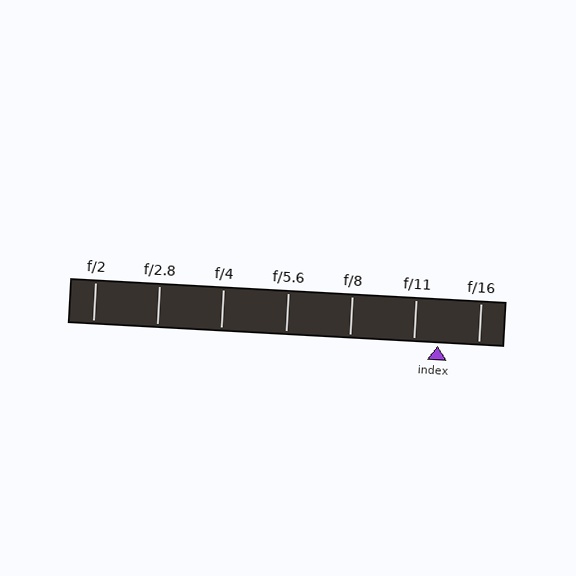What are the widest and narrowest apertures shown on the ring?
The widest aperture shown is f/2 and the narrowest is f/16.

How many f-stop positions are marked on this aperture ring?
There are 7 f-stop positions marked.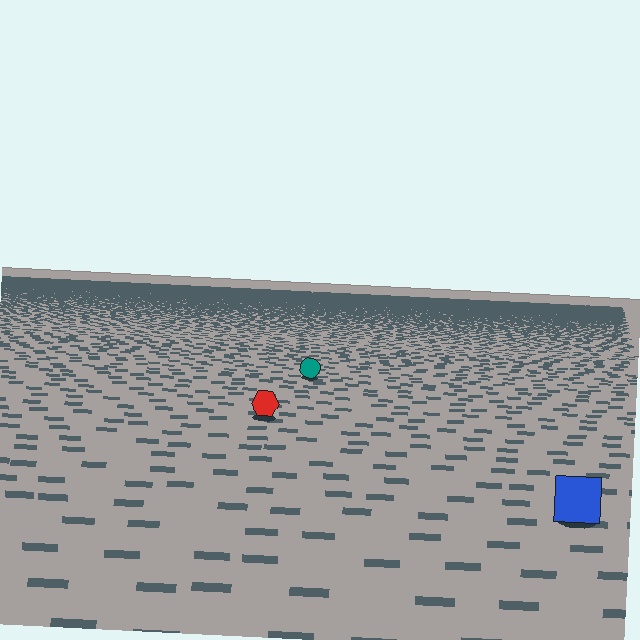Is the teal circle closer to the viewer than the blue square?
No. The blue square is closer — you can tell from the texture gradient: the ground texture is coarser near it.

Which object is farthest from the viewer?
The teal circle is farthest from the viewer. It appears smaller and the ground texture around it is denser.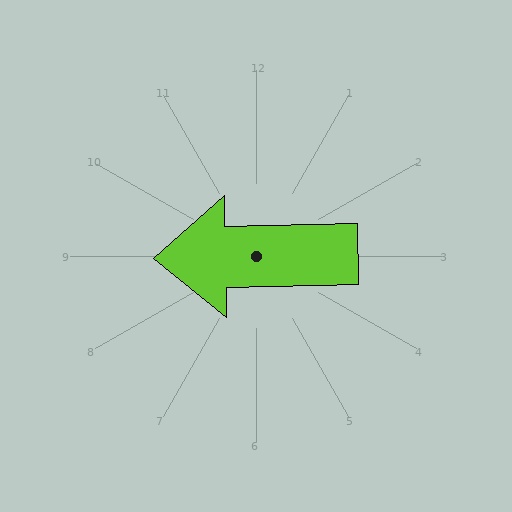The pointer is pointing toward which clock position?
Roughly 9 o'clock.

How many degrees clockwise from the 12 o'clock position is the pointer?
Approximately 269 degrees.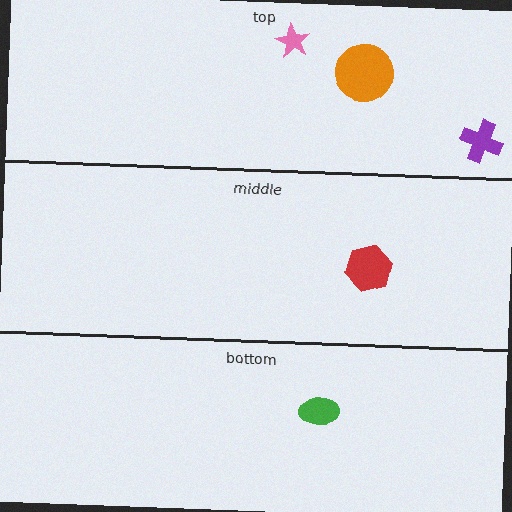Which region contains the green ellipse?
The bottom region.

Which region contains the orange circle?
The top region.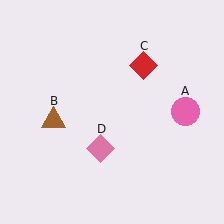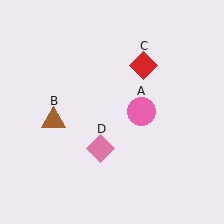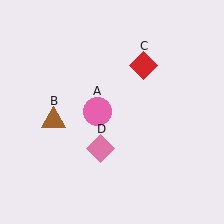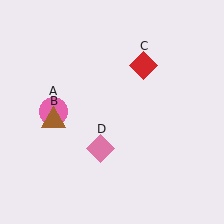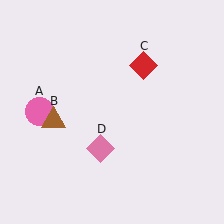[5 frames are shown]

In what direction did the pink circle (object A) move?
The pink circle (object A) moved left.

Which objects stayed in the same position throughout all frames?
Brown triangle (object B) and red diamond (object C) and pink diamond (object D) remained stationary.